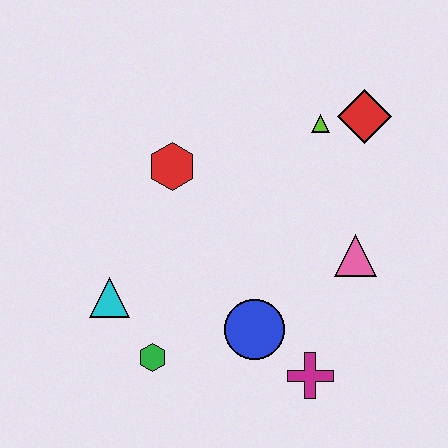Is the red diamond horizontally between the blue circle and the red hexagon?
No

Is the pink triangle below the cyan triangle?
No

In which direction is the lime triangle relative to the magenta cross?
The lime triangle is above the magenta cross.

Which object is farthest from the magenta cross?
The red diamond is farthest from the magenta cross.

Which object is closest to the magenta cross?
The blue circle is closest to the magenta cross.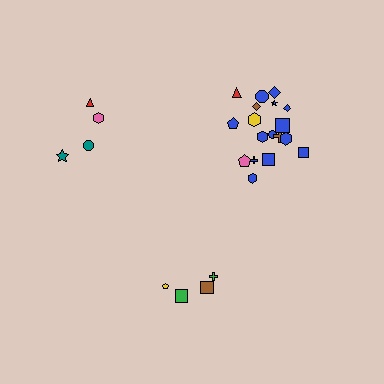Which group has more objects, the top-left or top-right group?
The top-right group.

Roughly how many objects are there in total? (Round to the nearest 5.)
Roughly 25 objects in total.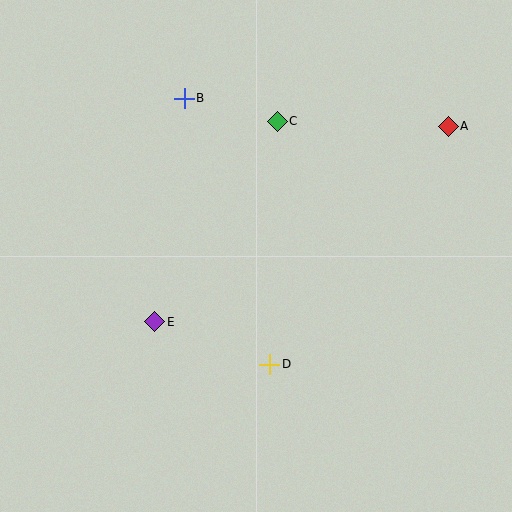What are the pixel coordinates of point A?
Point A is at (448, 126).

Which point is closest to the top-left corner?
Point B is closest to the top-left corner.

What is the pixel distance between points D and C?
The distance between D and C is 243 pixels.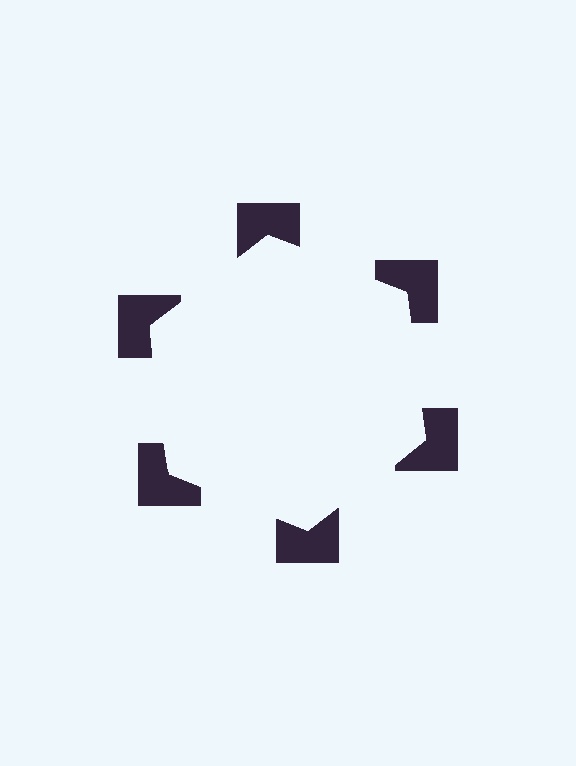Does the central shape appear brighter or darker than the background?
It typically appears slightly brighter than the background, even though no actual brightness change is drawn.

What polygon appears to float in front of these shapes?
An illusory hexagon — its edges are inferred from the aligned wedge cuts in the notched squares, not physically drawn.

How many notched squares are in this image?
There are 6 — one at each vertex of the illusory hexagon.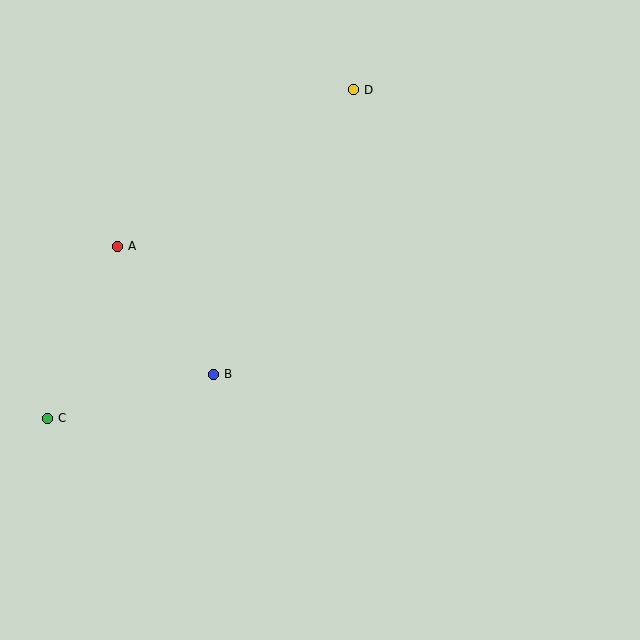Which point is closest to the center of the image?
Point B at (213, 374) is closest to the center.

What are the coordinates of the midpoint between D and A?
The midpoint between D and A is at (235, 168).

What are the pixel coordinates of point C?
Point C is at (47, 418).